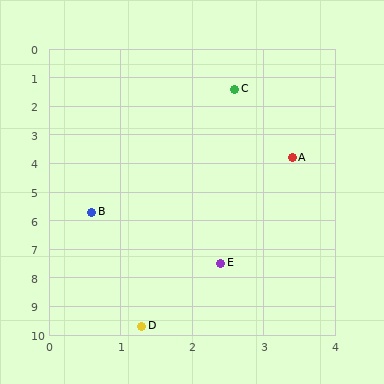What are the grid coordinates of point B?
Point B is at approximately (0.6, 5.7).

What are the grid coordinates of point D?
Point D is at approximately (1.3, 9.7).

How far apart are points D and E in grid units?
Points D and E are about 2.5 grid units apart.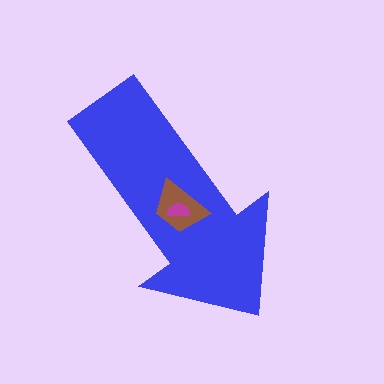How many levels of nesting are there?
3.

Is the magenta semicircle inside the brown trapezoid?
Yes.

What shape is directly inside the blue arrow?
The brown trapezoid.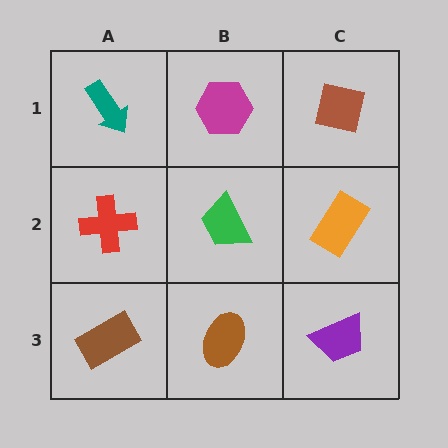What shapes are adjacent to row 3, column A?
A red cross (row 2, column A), a brown ellipse (row 3, column B).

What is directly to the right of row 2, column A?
A green trapezoid.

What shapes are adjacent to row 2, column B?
A magenta hexagon (row 1, column B), a brown ellipse (row 3, column B), a red cross (row 2, column A), an orange rectangle (row 2, column C).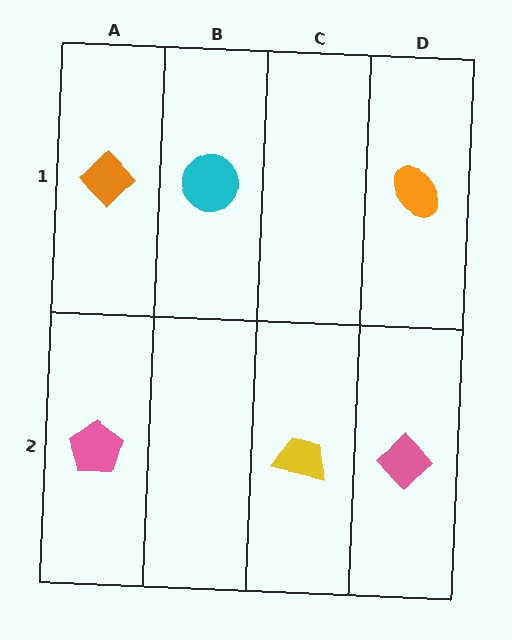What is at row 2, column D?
A pink diamond.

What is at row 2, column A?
A pink pentagon.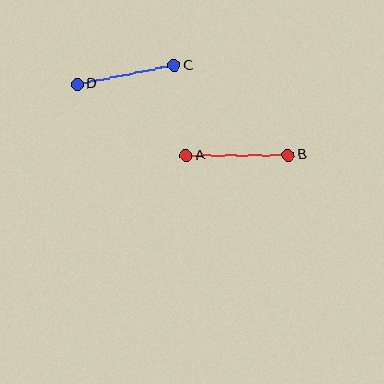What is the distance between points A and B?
The distance is approximately 102 pixels.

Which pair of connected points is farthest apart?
Points A and B are farthest apart.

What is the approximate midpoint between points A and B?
The midpoint is at approximately (237, 155) pixels.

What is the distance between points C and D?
The distance is approximately 99 pixels.